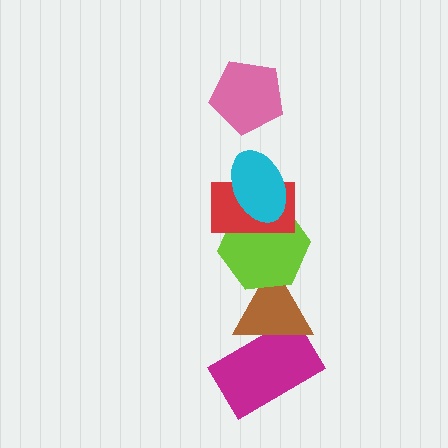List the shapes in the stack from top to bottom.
From top to bottom: the pink pentagon, the cyan ellipse, the red rectangle, the lime hexagon, the brown triangle, the magenta rectangle.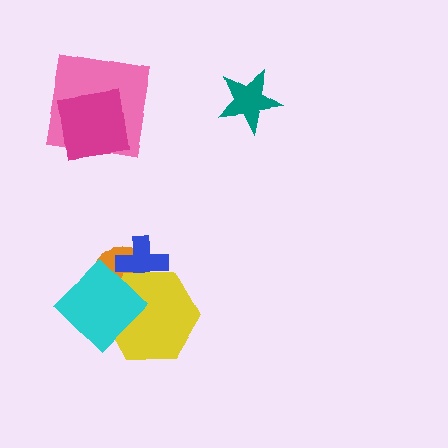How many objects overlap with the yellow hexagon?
3 objects overlap with the yellow hexagon.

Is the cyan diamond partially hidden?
No, no other shape covers it.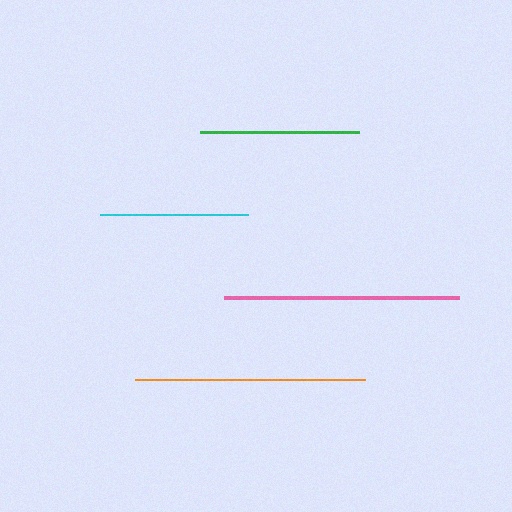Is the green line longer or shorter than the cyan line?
The green line is longer than the cyan line.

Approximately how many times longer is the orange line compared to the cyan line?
The orange line is approximately 1.6 times the length of the cyan line.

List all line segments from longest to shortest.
From longest to shortest: pink, orange, green, cyan.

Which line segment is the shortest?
The cyan line is the shortest at approximately 147 pixels.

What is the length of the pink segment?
The pink segment is approximately 235 pixels long.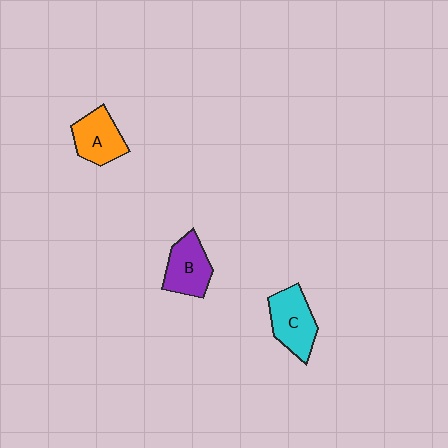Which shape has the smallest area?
Shape A (orange).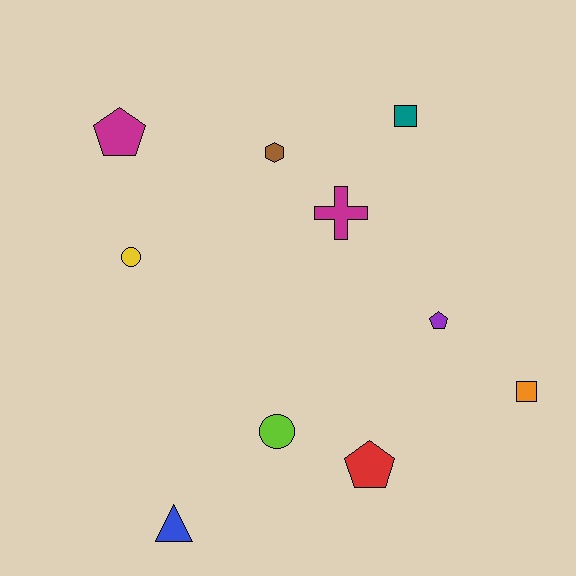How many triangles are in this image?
There is 1 triangle.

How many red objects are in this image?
There is 1 red object.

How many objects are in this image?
There are 10 objects.